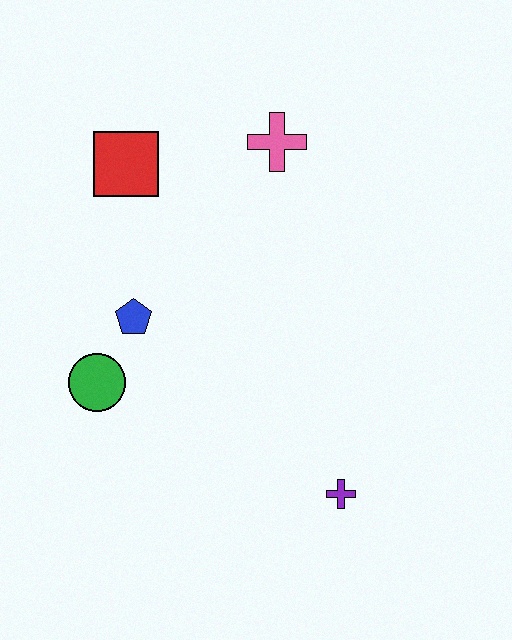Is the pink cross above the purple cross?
Yes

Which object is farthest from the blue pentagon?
The purple cross is farthest from the blue pentagon.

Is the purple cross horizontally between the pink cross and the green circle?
No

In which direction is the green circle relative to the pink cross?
The green circle is below the pink cross.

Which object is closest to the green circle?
The blue pentagon is closest to the green circle.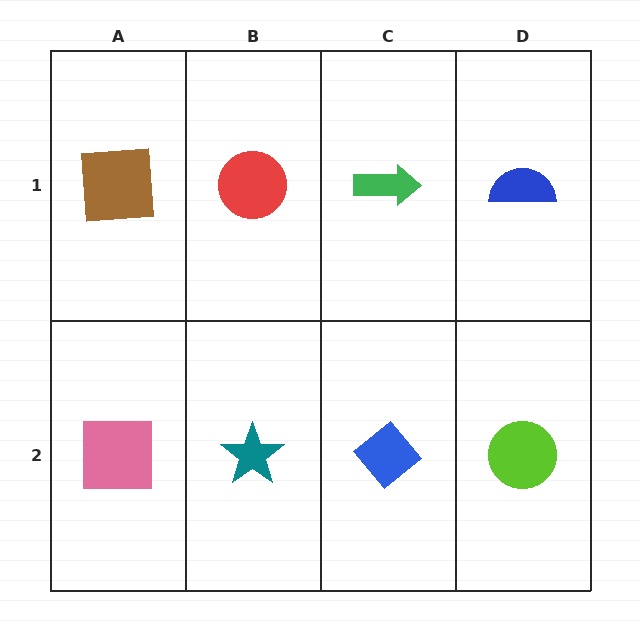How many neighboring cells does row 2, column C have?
3.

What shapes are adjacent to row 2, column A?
A brown square (row 1, column A), a teal star (row 2, column B).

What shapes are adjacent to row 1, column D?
A lime circle (row 2, column D), a green arrow (row 1, column C).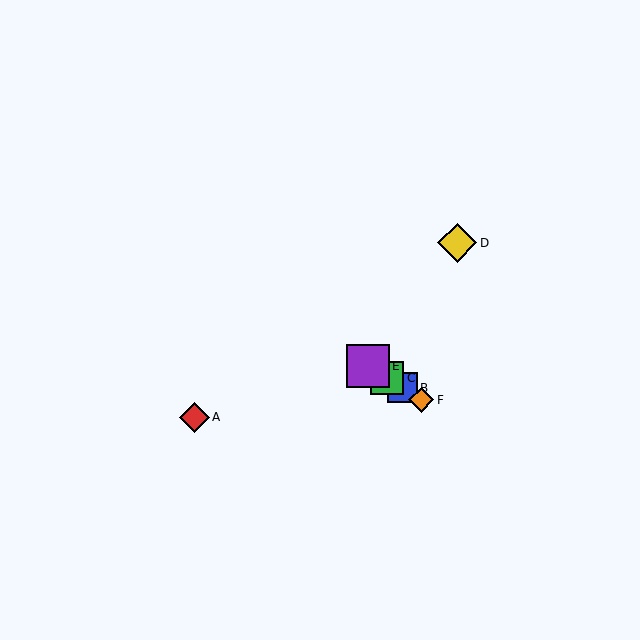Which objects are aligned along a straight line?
Objects B, C, E, F are aligned along a straight line.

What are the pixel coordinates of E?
Object E is at (368, 366).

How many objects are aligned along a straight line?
4 objects (B, C, E, F) are aligned along a straight line.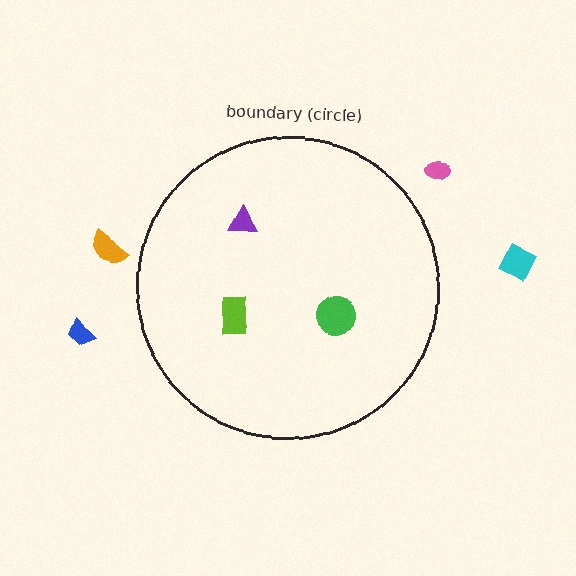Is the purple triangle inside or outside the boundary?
Inside.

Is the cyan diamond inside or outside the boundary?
Outside.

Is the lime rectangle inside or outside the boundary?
Inside.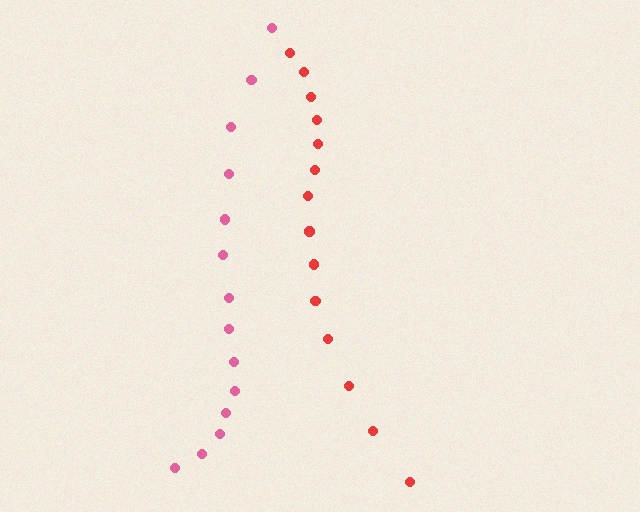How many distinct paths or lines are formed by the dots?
There are 2 distinct paths.